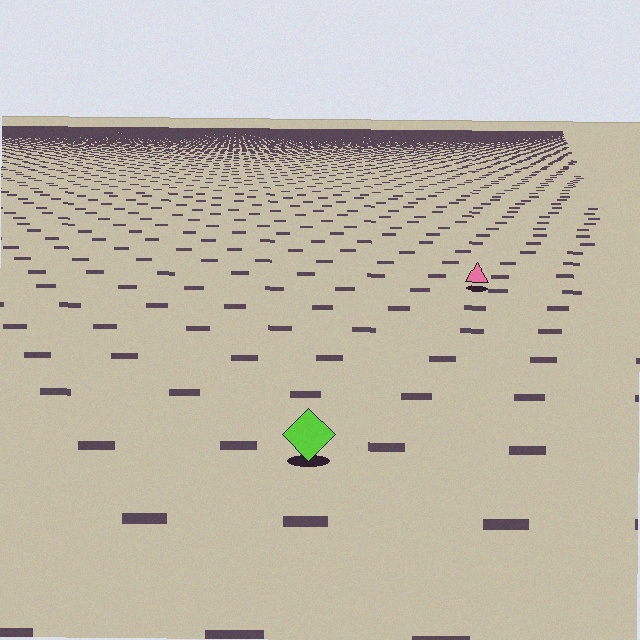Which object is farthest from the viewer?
The pink triangle is farthest from the viewer. It appears smaller and the ground texture around it is denser.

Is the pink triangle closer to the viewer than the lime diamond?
No. The lime diamond is closer — you can tell from the texture gradient: the ground texture is coarser near it.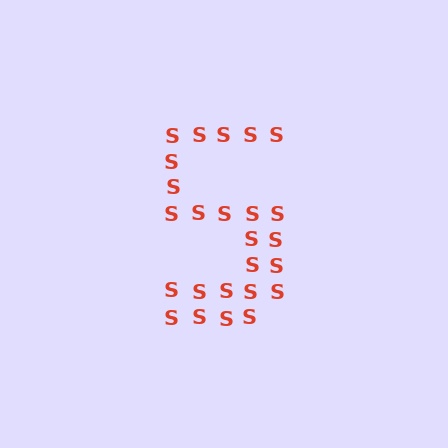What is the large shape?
The large shape is the digit 5.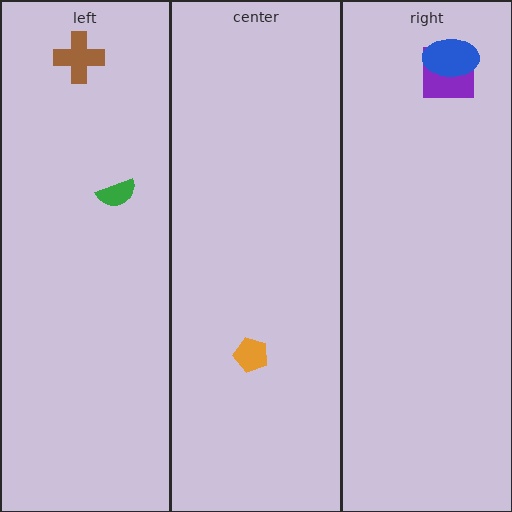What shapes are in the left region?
The green semicircle, the brown cross.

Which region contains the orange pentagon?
The center region.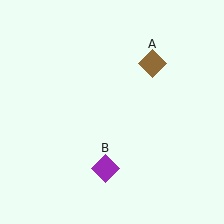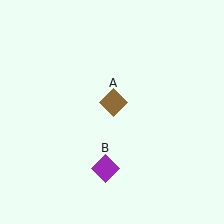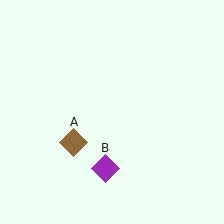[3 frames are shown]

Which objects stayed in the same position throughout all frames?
Purple diamond (object B) remained stationary.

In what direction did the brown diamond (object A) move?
The brown diamond (object A) moved down and to the left.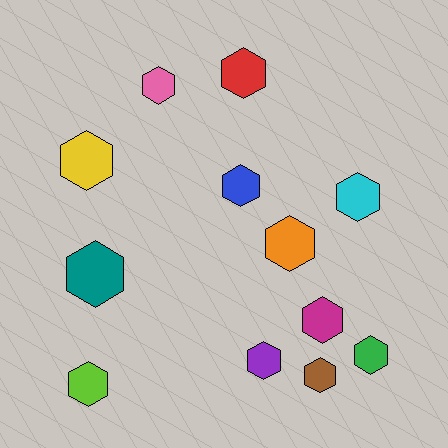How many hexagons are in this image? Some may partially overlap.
There are 12 hexagons.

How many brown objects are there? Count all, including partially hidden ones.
There is 1 brown object.